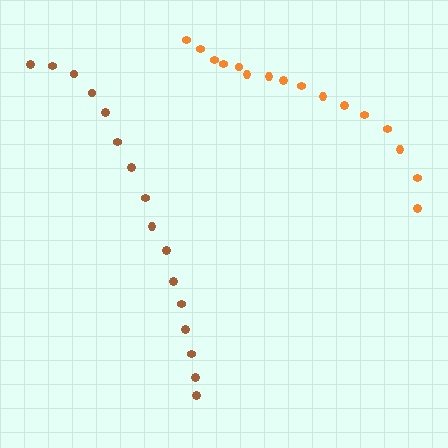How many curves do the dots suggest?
There are 2 distinct paths.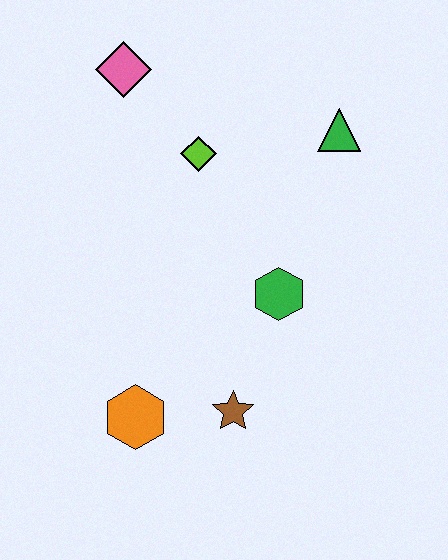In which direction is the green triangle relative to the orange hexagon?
The green triangle is above the orange hexagon.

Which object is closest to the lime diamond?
The pink diamond is closest to the lime diamond.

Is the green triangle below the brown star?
No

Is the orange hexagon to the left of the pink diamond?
No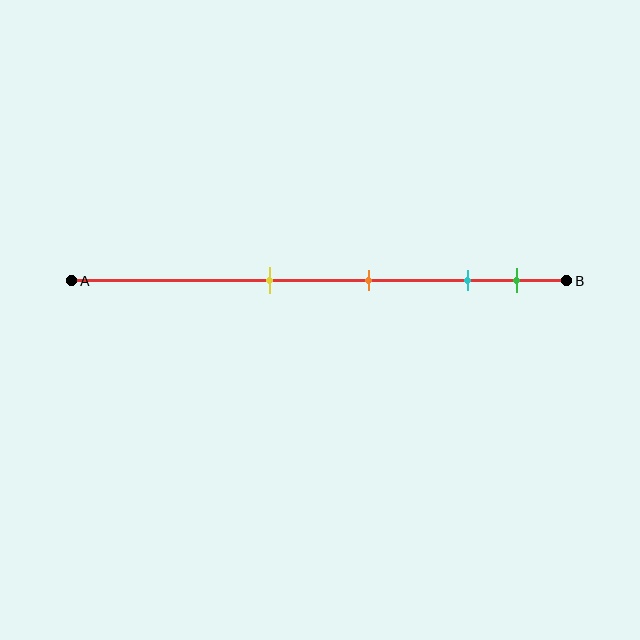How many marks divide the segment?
There are 4 marks dividing the segment.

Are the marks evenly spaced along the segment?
No, the marks are not evenly spaced.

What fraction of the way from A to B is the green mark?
The green mark is approximately 90% (0.9) of the way from A to B.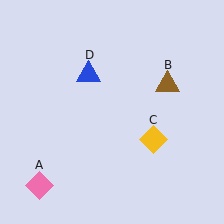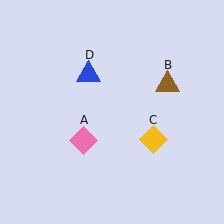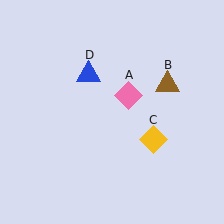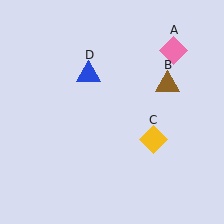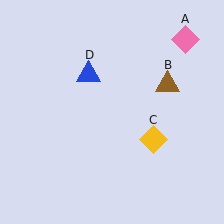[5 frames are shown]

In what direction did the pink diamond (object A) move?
The pink diamond (object A) moved up and to the right.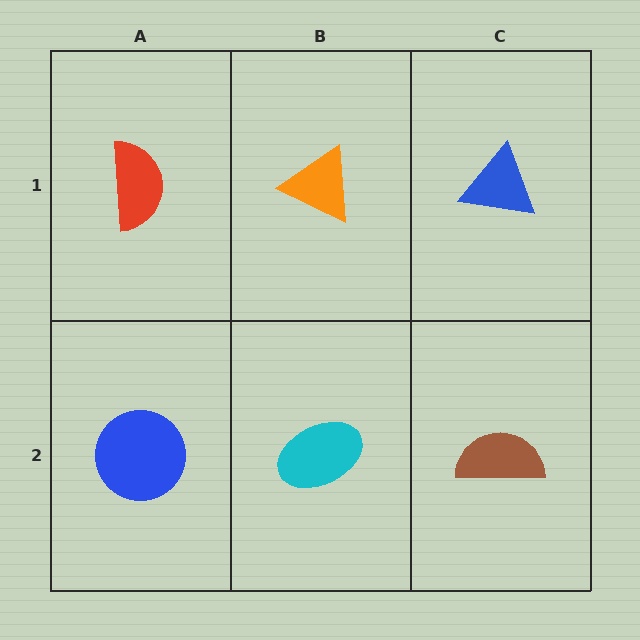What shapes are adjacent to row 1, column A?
A blue circle (row 2, column A), an orange triangle (row 1, column B).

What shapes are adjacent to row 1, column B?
A cyan ellipse (row 2, column B), a red semicircle (row 1, column A), a blue triangle (row 1, column C).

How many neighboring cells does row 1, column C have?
2.